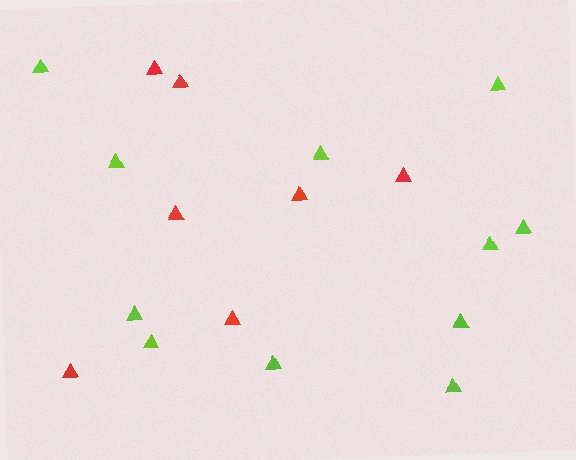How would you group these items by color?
There are 2 groups: one group of lime triangles (11) and one group of red triangles (7).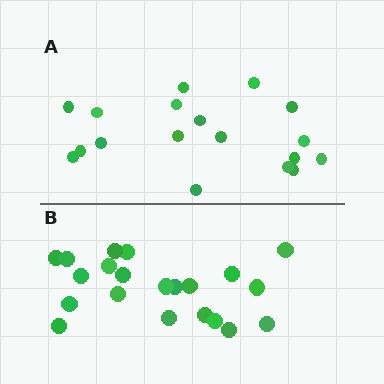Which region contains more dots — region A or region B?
Region B (the bottom region) has more dots.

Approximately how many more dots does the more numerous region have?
Region B has just a few more — roughly 2 or 3 more dots than region A.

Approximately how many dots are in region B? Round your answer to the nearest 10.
About 20 dots. (The exact count is 21, which rounds to 20.)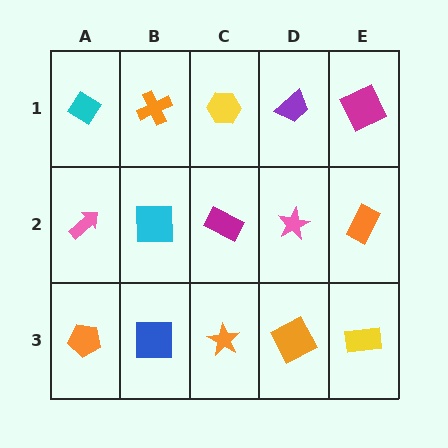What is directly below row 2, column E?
A yellow rectangle.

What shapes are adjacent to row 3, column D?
A pink star (row 2, column D), an orange star (row 3, column C), a yellow rectangle (row 3, column E).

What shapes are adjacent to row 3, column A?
A pink arrow (row 2, column A), a blue square (row 3, column B).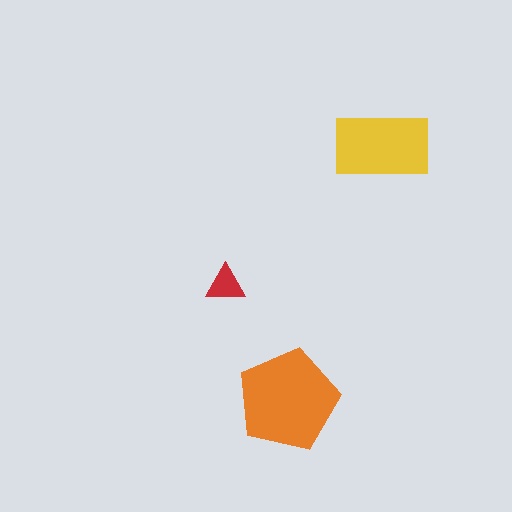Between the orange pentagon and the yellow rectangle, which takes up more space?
The orange pentagon.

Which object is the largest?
The orange pentagon.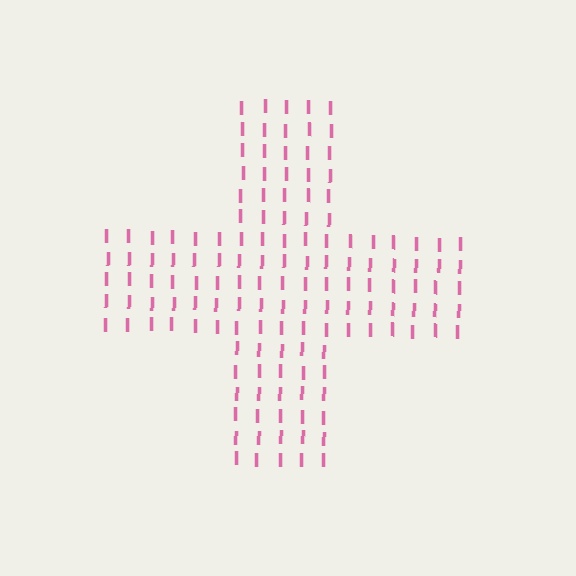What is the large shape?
The large shape is a cross.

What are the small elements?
The small elements are letter I's.